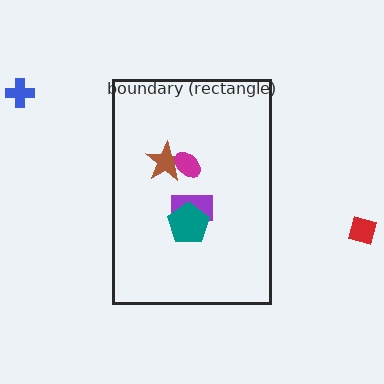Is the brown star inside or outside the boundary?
Inside.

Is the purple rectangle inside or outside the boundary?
Inside.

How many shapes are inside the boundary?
4 inside, 2 outside.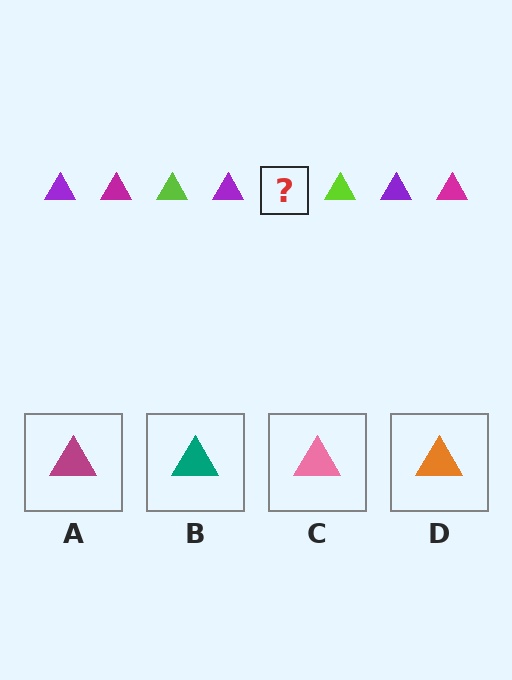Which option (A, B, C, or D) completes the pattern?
A.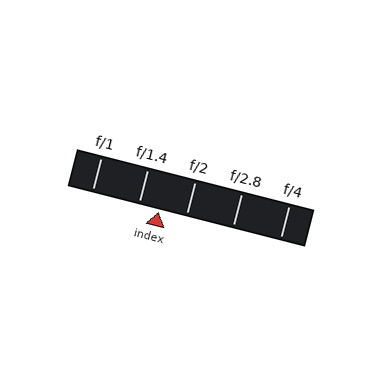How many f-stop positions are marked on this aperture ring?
There are 5 f-stop positions marked.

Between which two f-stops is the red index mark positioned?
The index mark is between f/1.4 and f/2.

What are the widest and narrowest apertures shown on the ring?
The widest aperture shown is f/1 and the narrowest is f/4.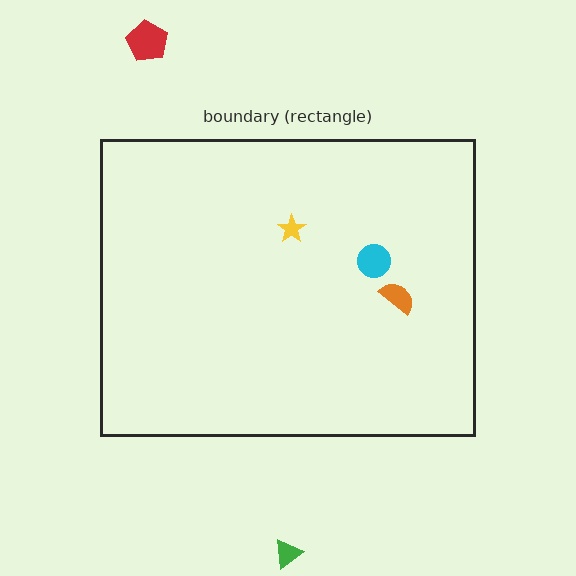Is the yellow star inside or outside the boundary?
Inside.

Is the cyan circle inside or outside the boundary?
Inside.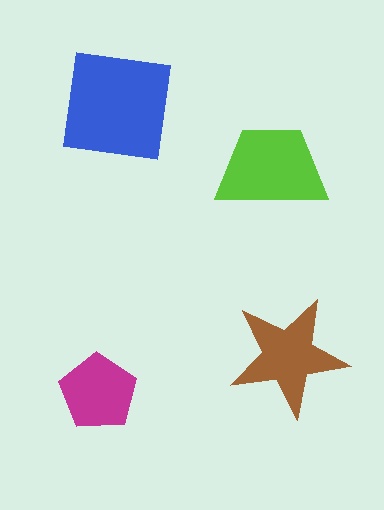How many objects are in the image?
There are 4 objects in the image.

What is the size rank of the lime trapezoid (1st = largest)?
2nd.